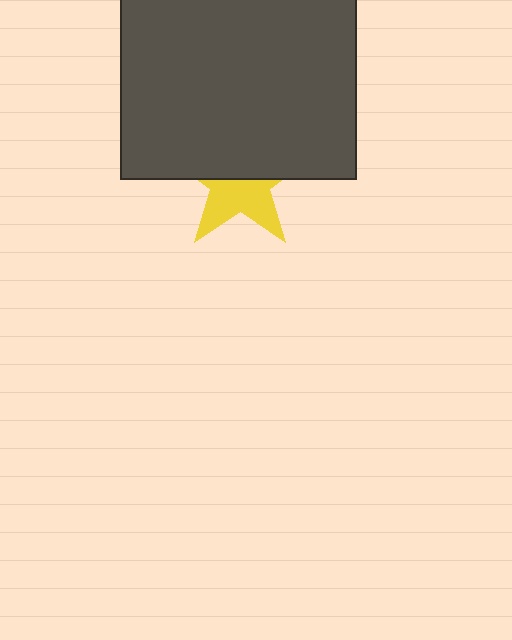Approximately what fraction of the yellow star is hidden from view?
Roughly 53% of the yellow star is hidden behind the dark gray square.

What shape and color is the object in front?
The object in front is a dark gray square.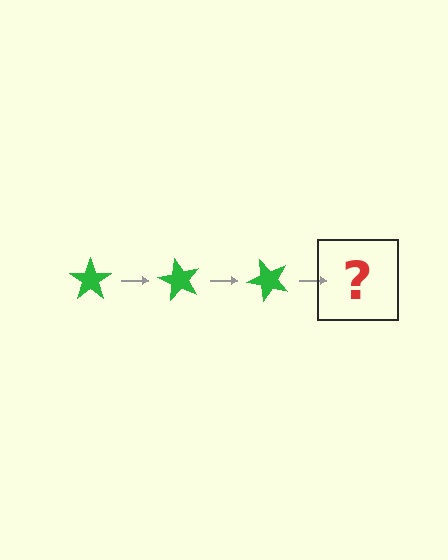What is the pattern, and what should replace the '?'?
The pattern is that the star rotates 60 degrees each step. The '?' should be a green star rotated 180 degrees.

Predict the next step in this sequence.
The next step is a green star rotated 180 degrees.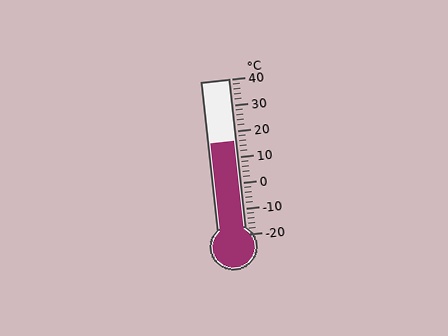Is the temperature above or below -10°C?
The temperature is above -10°C.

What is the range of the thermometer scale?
The thermometer scale ranges from -20°C to 40°C.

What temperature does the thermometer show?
The thermometer shows approximately 16°C.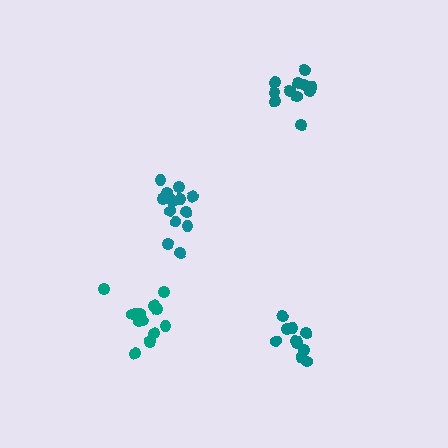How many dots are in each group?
Group 1: 11 dots, Group 2: 13 dots, Group 3: 10 dots, Group 4: 14 dots (48 total).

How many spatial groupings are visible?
There are 4 spatial groupings.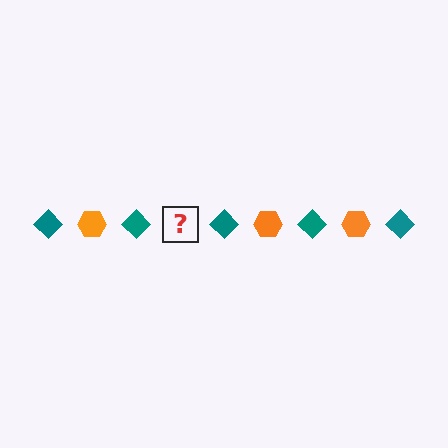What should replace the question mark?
The question mark should be replaced with an orange hexagon.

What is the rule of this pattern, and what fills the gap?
The rule is that the pattern alternates between teal diamond and orange hexagon. The gap should be filled with an orange hexagon.